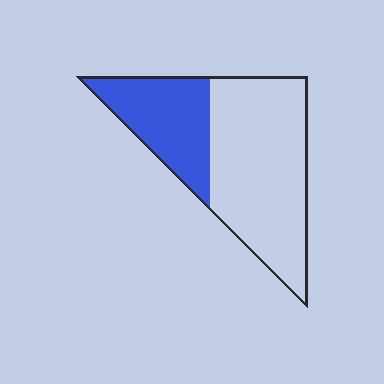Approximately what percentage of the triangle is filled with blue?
Approximately 35%.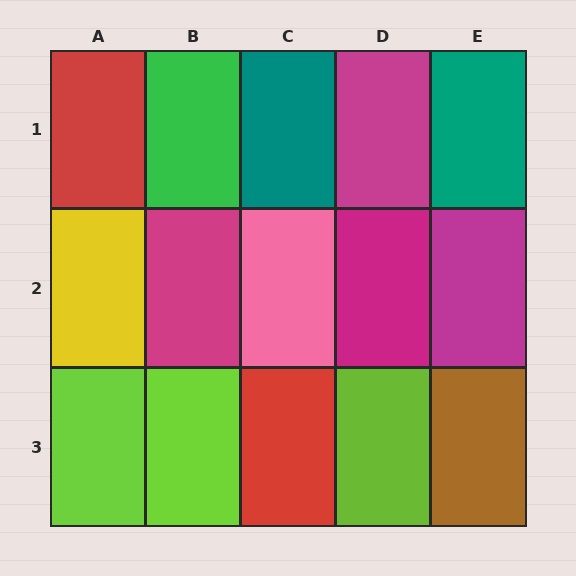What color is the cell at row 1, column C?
Teal.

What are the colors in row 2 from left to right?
Yellow, magenta, pink, magenta, magenta.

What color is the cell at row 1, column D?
Magenta.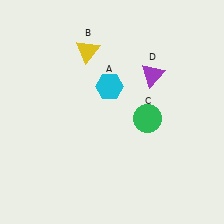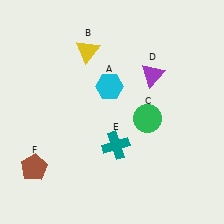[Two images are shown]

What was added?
A teal cross (E), a brown pentagon (F) were added in Image 2.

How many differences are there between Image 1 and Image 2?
There are 2 differences between the two images.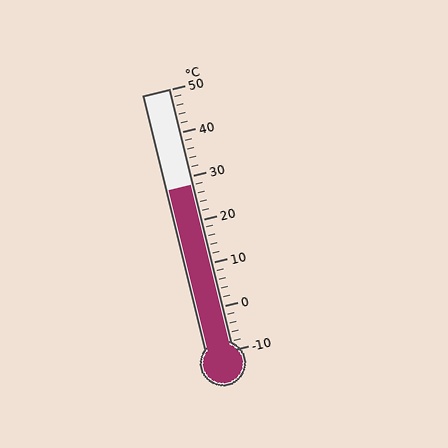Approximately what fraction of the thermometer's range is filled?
The thermometer is filled to approximately 65% of its range.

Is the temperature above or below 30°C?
The temperature is below 30°C.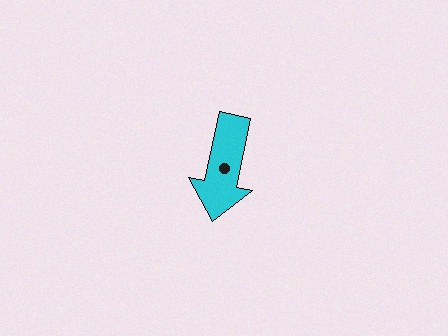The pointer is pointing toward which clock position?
Roughly 6 o'clock.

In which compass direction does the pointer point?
South.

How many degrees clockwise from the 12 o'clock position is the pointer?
Approximately 192 degrees.